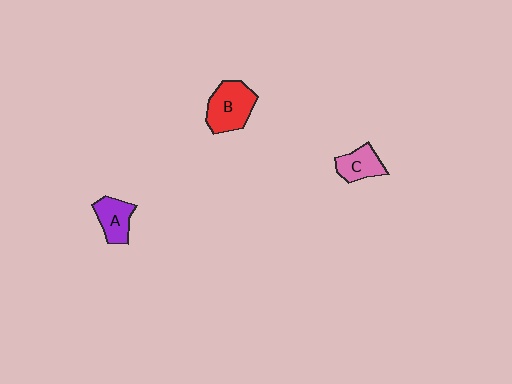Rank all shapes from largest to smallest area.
From largest to smallest: B (red), A (purple), C (pink).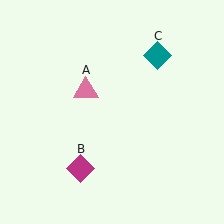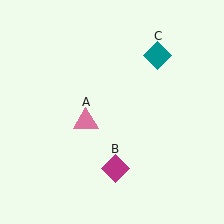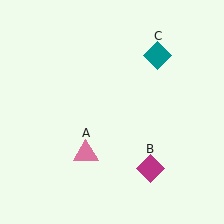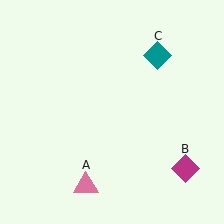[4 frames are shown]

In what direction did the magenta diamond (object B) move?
The magenta diamond (object B) moved right.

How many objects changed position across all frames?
2 objects changed position: pink triangle (object A), magenta diamond (object B).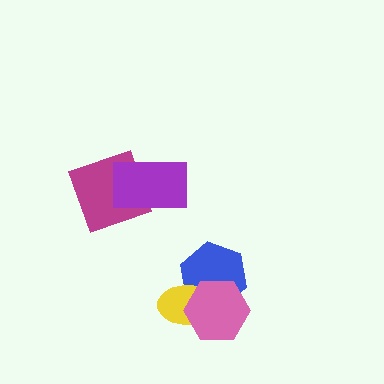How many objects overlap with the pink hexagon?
2 objects overlap with the pink hexagon.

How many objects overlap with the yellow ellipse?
2 objects overlap with the yellow ellipse.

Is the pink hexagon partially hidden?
No, no other shape covers it.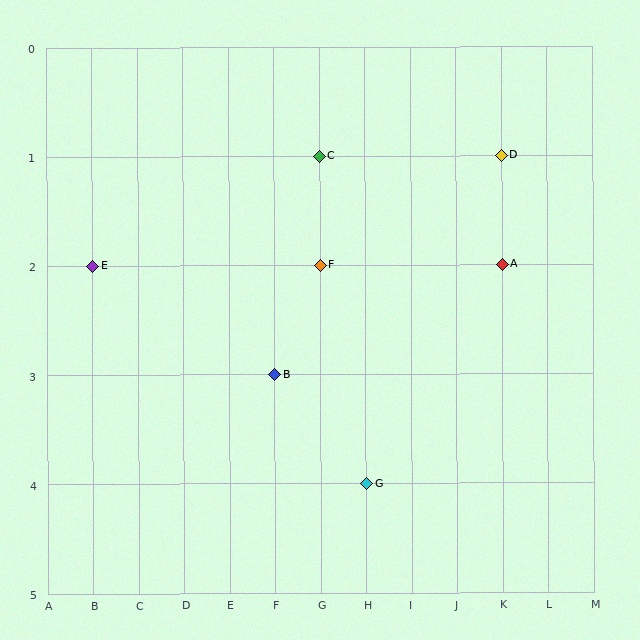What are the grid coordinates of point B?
Point B is at grid coordinates (F, 3).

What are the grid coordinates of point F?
Point F is at grid coordinates (G, 2).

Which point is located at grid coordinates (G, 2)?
Point F is at (G, 2).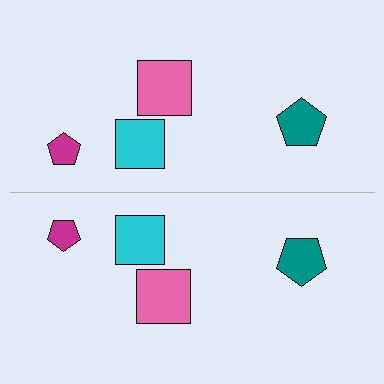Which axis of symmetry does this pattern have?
The pattern has a horizontal axis of symmetry running through the center of the image.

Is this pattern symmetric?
Yes, this pattern has bilateral (reflection) symmetry.